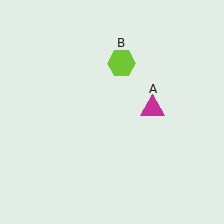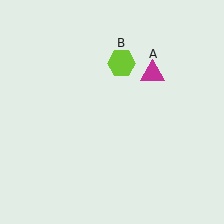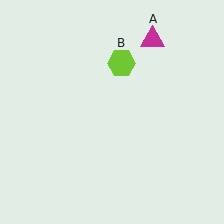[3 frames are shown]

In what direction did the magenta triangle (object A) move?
The magenta triangle (object A) moved up.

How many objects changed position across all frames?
1 object changed position: magenta triangle (object A).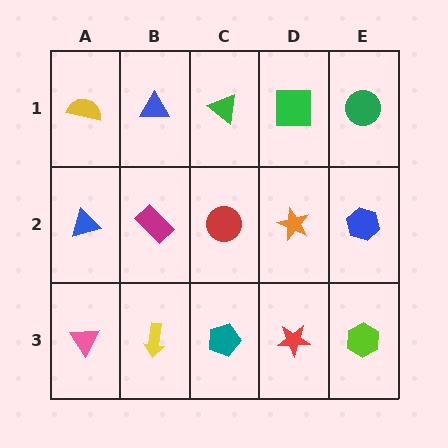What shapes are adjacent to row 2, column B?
A blue triangle (row 1, column B), a yellow arrow (row 3, column B), a blue triangle (row 2, column A), a red circle (row 2, column C).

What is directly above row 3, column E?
A blue hexagon.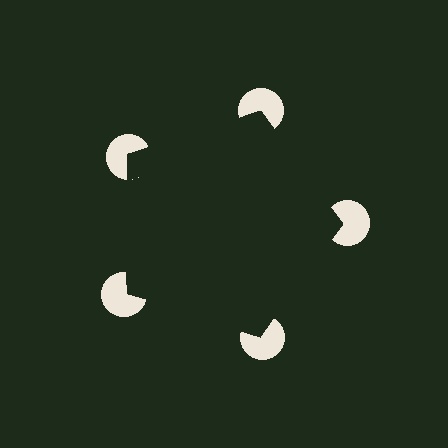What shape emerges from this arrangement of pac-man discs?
An illusory pentagon — its edges are inferred from the aligned wedge cuts in the pac-man discs, not physically drawn.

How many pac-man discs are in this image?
There are 5 — one at each vertex of the illusory pentagon.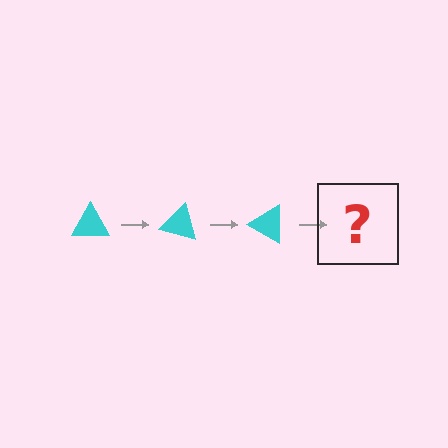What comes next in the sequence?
The next element should be a cyan triangle rotated 45 degrees.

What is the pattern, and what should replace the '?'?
The pattern is that the triangle rotates 15 degrees each step. The '?' should be a cyan triangle rotated 45 degrees.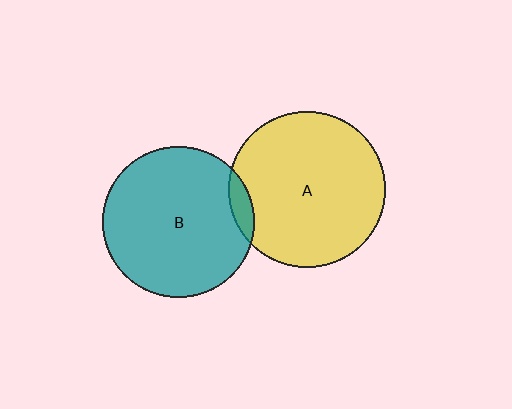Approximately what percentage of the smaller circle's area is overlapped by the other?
Approximately 5%.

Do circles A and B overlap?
Yes.